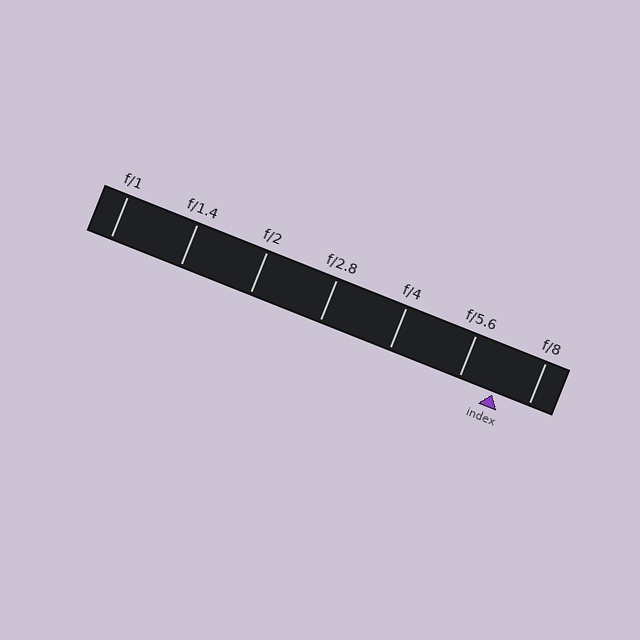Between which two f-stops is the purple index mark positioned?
The index mark is between f/5.6 and f/8.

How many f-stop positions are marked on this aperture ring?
There are 7 f-stop positions marked.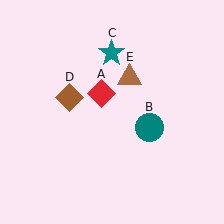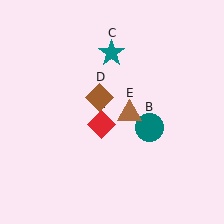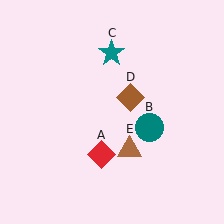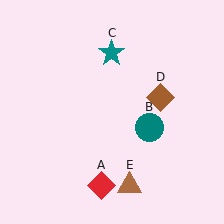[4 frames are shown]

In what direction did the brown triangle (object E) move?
The brown triangle (object E) moved down.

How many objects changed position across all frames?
3 objects changed position: red diamond (object A), brown diamond (object D), brown triangle (object E).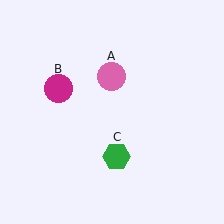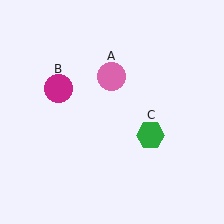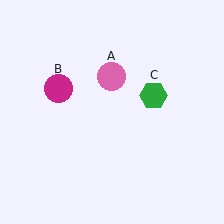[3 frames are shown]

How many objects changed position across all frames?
1 object changed position: green hexagon (object C).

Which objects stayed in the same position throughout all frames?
Pink circle (object A) and magenta circle (object B) remained stationary.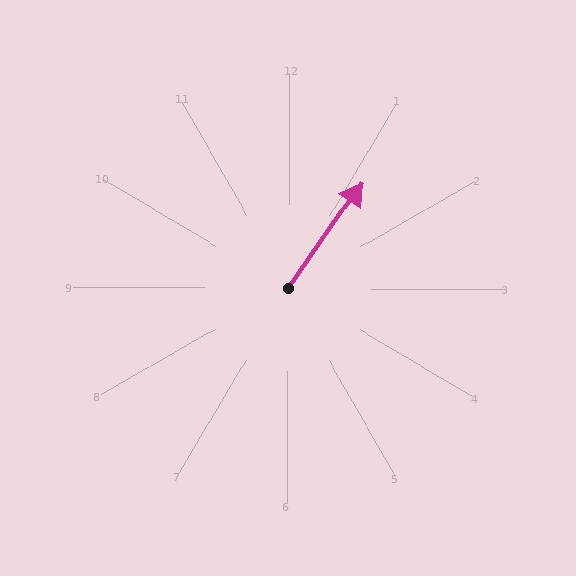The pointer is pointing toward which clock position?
Roughly 1 o'clock.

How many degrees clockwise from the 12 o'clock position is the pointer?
Approximately 35 degrees.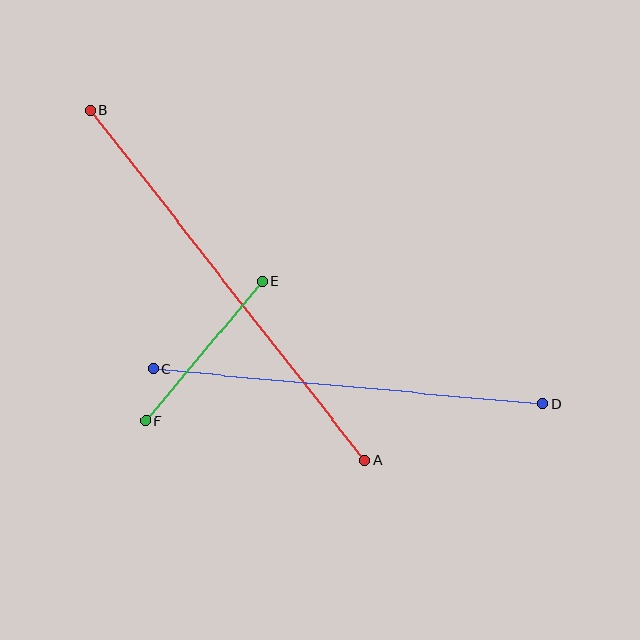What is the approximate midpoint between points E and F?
The midpoint is at approximately (204, 351) pixels.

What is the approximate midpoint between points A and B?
The midpoint is at approximately (228, 285) pixels.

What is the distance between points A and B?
The distance is approximately 445 pixels.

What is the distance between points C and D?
The distance is approximately 391 pixels.